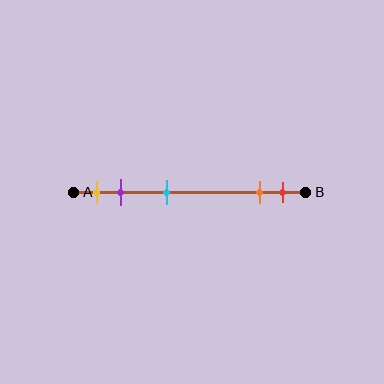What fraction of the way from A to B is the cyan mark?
The cyan mark is approximately 40% (0.4) of the way from A to B.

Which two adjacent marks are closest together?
The orange and red marks are the closest adjacent pair.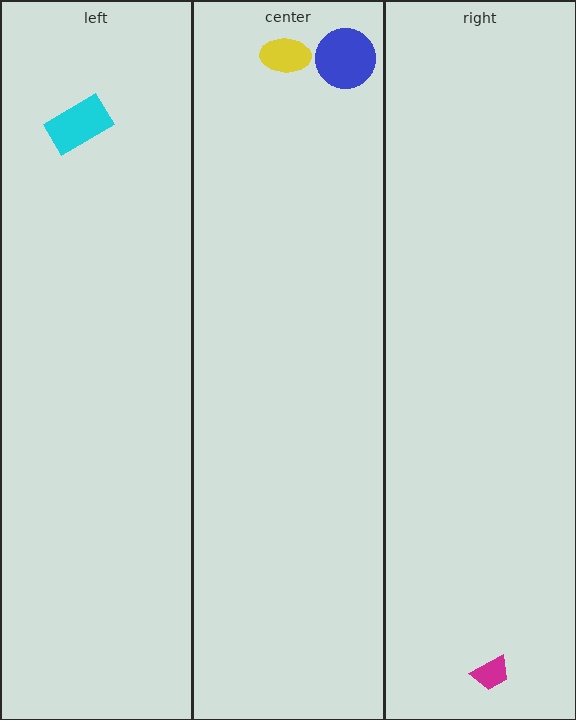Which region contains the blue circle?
The center region.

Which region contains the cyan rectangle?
The left region.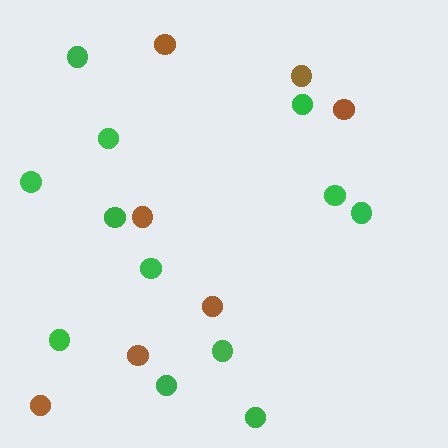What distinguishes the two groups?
There are 2 groups: one group of green circles (12) and one group of brown circles (7).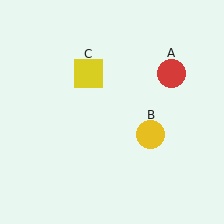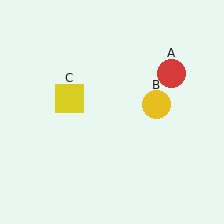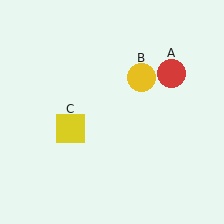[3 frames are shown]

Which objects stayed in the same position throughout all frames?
Red circle (object A) remained stationary.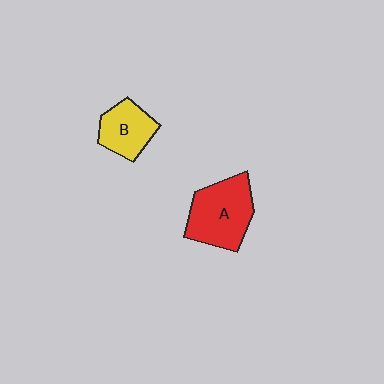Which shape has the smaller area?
Shape B (yellow).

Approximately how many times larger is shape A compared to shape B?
Approximately 1.5 times.